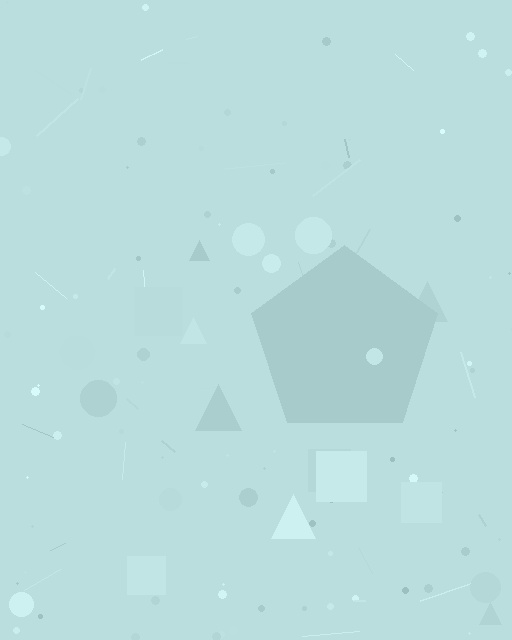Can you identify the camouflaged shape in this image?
The camouflaged shape is a pentagon.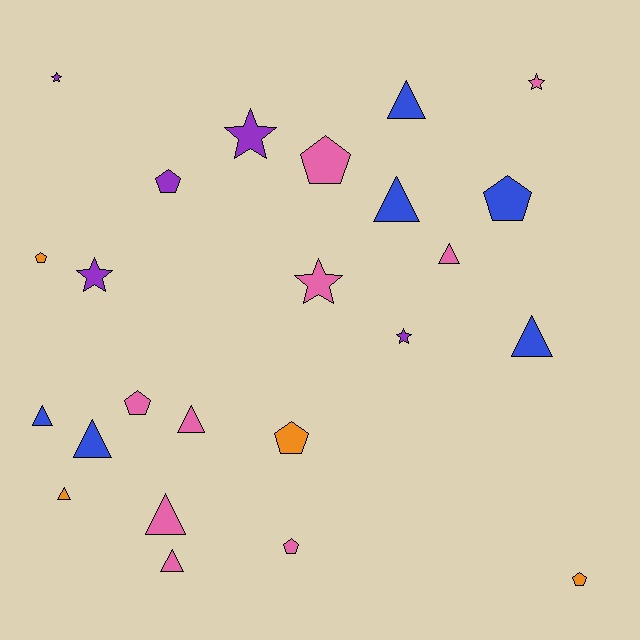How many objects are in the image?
There are 24 objects.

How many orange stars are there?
There are no orange stars.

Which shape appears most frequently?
Triangle, with 10 objects.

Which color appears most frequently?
Pink, with 9 objects.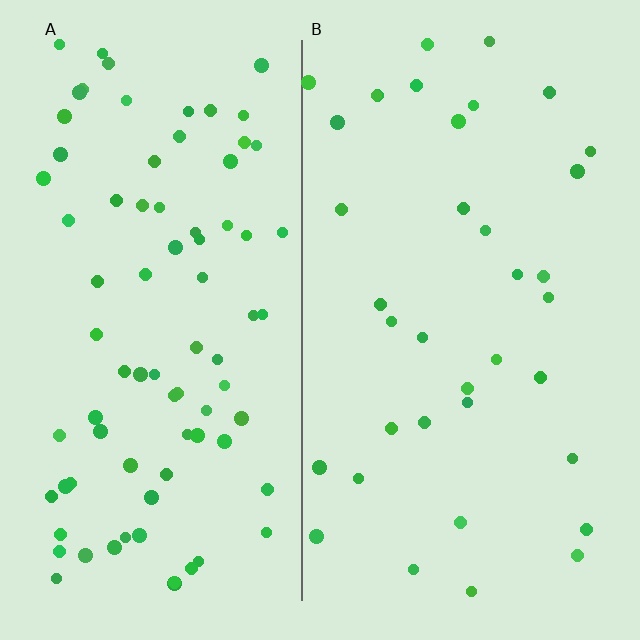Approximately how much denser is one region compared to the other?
Approximately 2.2× — region A over region B.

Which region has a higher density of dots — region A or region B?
A (the left).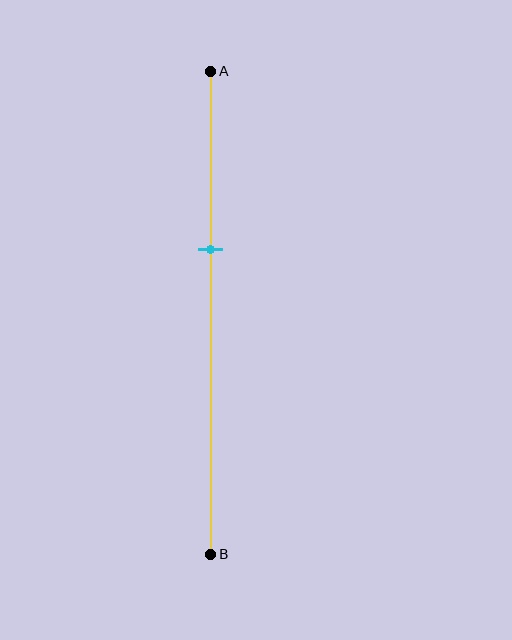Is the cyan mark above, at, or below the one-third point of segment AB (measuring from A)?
The cyan mark is below the one-third point of segment AB.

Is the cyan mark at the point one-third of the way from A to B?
No, the mark is at about 35% from A, not at the 33% one-third point.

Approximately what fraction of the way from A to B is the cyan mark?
The cyan mark is approximately 35% of the way from A to B.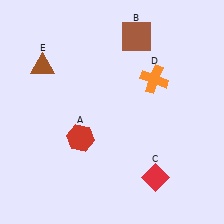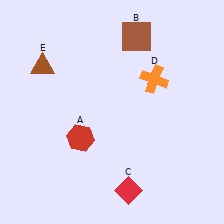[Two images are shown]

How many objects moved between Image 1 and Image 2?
1 object moved between the two images.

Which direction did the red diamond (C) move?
The red diamond (C) moved left.